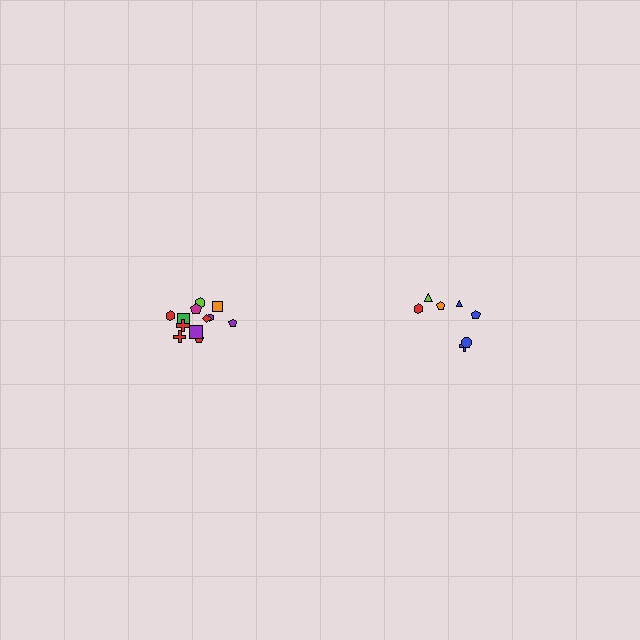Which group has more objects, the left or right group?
The left group.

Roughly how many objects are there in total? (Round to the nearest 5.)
Roughly 20 objects in total.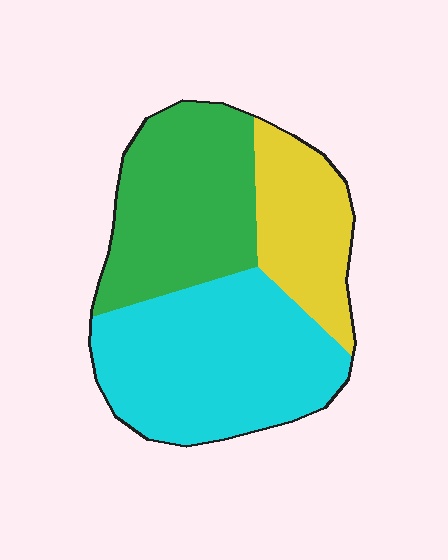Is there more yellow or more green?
Green.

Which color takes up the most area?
Cyan, at roughly 45%.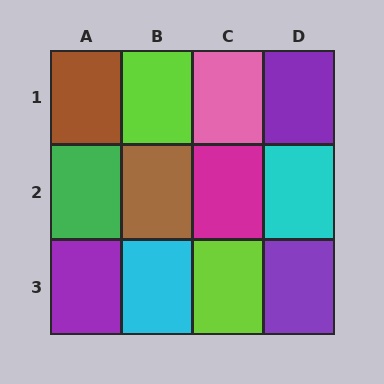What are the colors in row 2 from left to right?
Green, brown, magenta, cyan.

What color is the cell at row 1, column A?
Brown.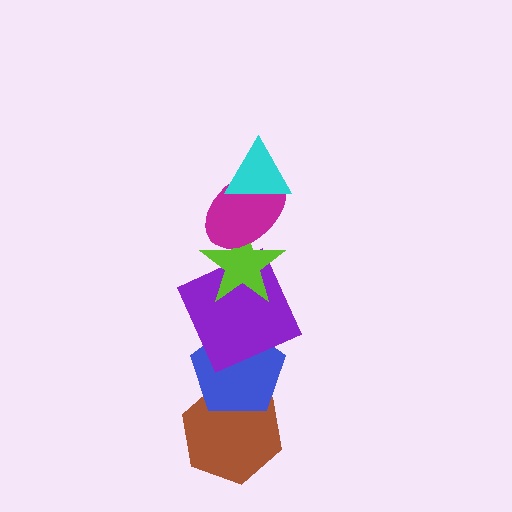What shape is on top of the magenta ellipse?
The cyan triangle is on top of the magenta ellipse.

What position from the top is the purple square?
The purple square is 4th from the top.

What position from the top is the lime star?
The lime star is 3rd from the top.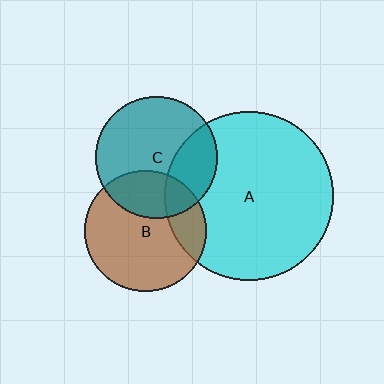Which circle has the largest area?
Circle A (cyan).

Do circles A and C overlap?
Yes.